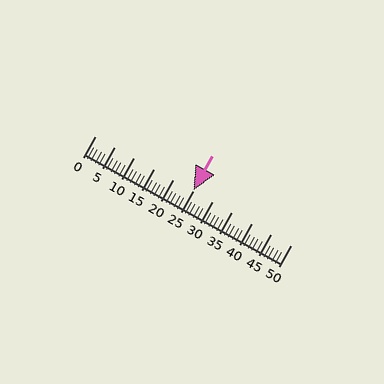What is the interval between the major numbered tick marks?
The major tick marks are spaced 5 units apart.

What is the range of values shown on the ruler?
The ruler shows values from 0 to 50.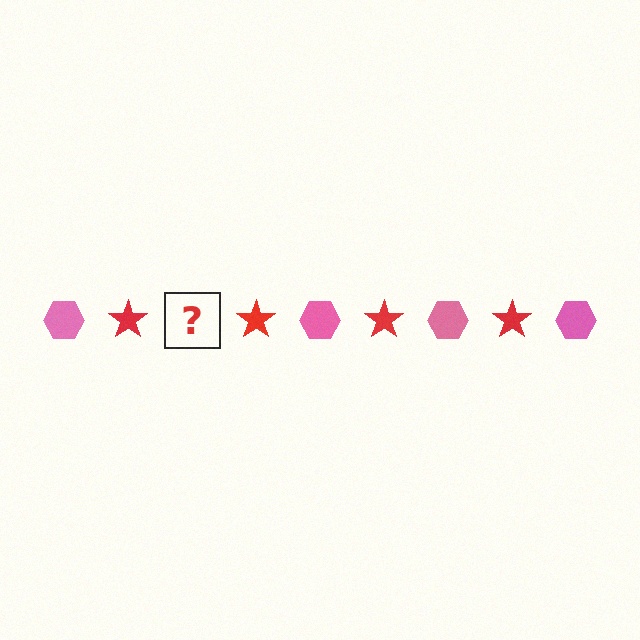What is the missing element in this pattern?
The missing element is a pink hexagon.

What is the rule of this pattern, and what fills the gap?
The rule is that the pattern alternates between pink hexagon and red star. The gap should be filled with a pink hexagon.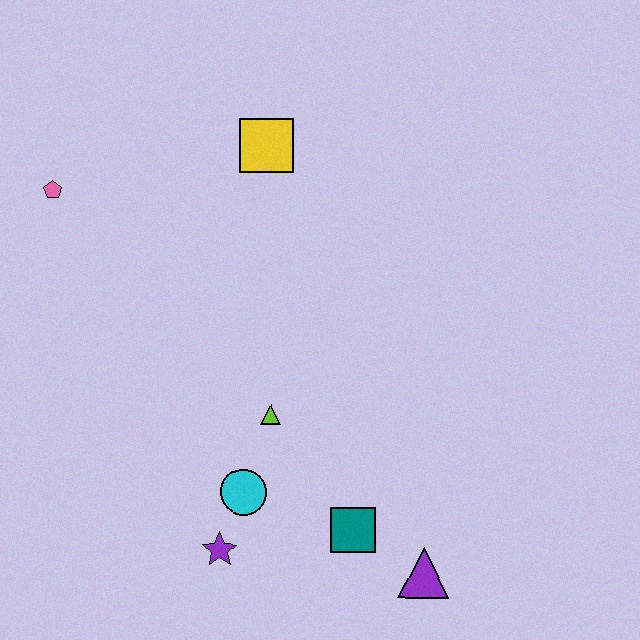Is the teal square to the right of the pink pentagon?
Yes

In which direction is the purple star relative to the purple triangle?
The purple star is to the left of the purple triangle.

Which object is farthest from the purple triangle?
The pink pentagon is farthest from the purple triangle.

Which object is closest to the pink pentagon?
The yellow square is closest to the pink pentagon.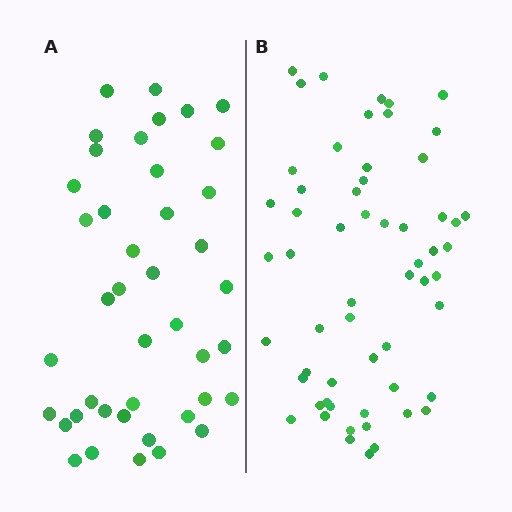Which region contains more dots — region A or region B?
Region B (the right region) has more dots.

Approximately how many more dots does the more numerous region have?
Region B has approximately 15 more dots than region A.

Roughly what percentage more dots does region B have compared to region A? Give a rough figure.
About 40% more.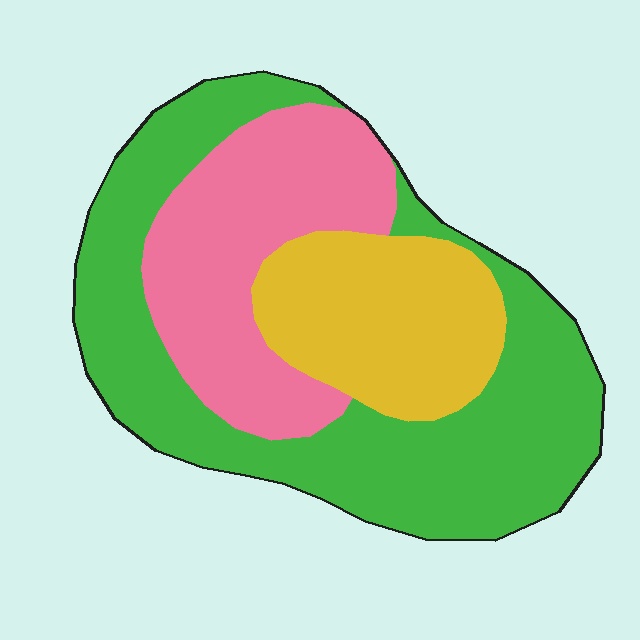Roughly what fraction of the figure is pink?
Pink covers roughly 30% of the figure.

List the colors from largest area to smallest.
From largest to smallest: green, pink, yellow.